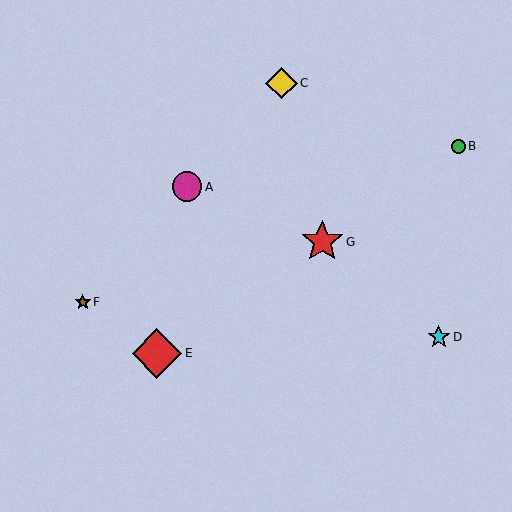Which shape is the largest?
The red diamond (labeled E) is the largest.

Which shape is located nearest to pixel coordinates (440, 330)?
The cyan star (labeled D) at (439, 337) is nearest to that location.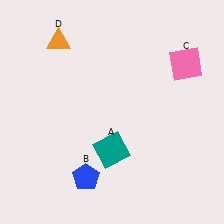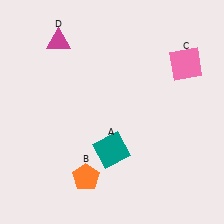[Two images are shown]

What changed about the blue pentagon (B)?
In Image 1, B is blue. In Image 2, it changed to orange.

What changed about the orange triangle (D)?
In Image 1, D is orange. In Image 2, it changed to magenta.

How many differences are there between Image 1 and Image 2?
There are 2 differences between the two images.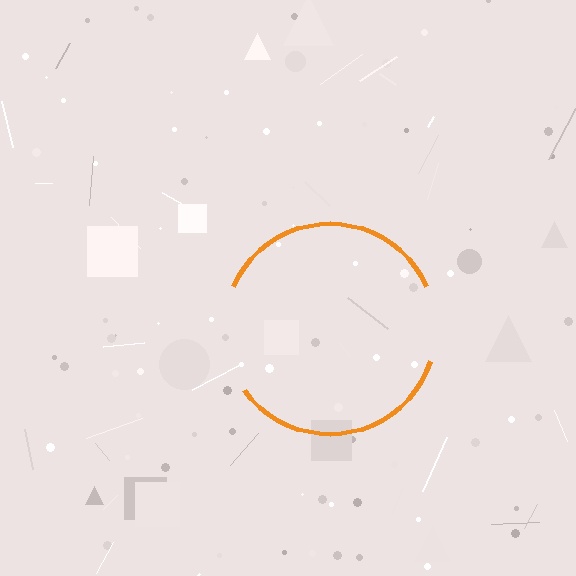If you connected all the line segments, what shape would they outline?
They would outline a circle.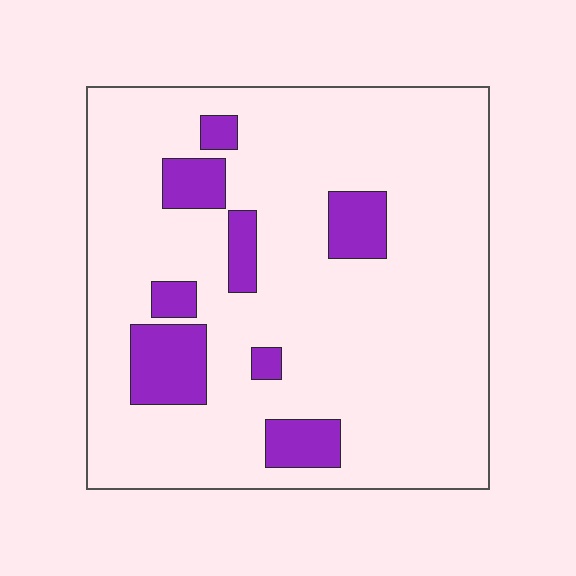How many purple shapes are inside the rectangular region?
8.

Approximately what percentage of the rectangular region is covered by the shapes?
Approximately 15%.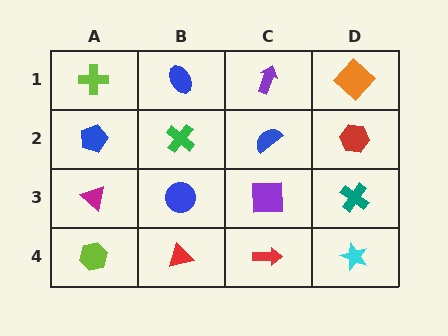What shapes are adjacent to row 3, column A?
A blue pentagon (row 2, column A), a lime hexagon (row 4, column A), a blue circle (row 3, column B).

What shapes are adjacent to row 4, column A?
A magenta triangle (row 3, column A), a red triangle (row 4, column B).